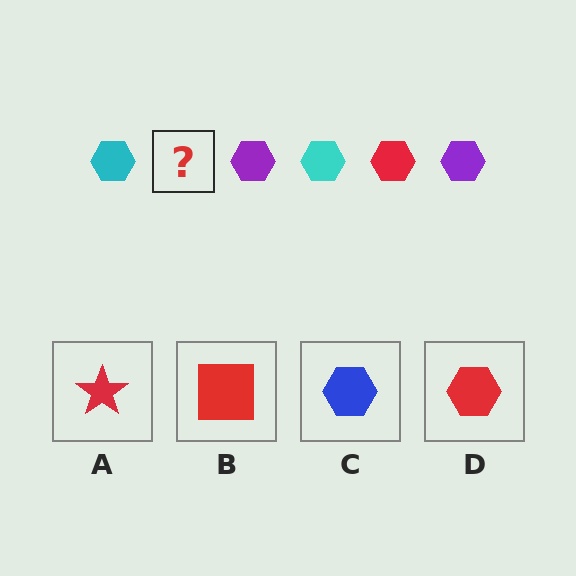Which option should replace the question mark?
Option D.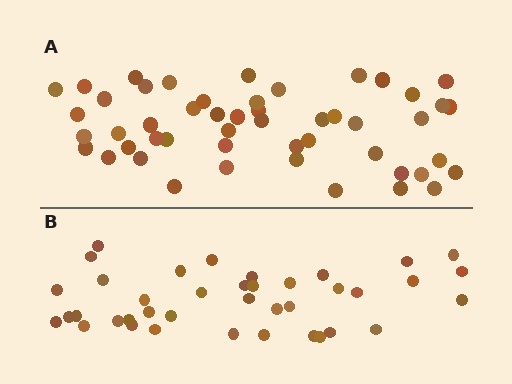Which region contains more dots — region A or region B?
Region A (the top region) has more dots.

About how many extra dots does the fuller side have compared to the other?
Region A has roughly 12 or so more dots than region B.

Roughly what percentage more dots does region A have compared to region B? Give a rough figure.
About 30% more.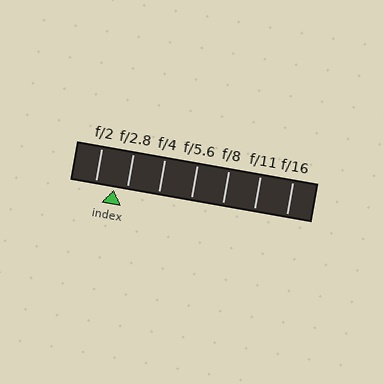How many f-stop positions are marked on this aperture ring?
There are 7 f-stop positions marked.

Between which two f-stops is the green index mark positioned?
The index mark is between f/2 and f/2.8.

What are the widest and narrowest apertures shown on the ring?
The widest aperture shown is f/2 and the narrowest is f/16.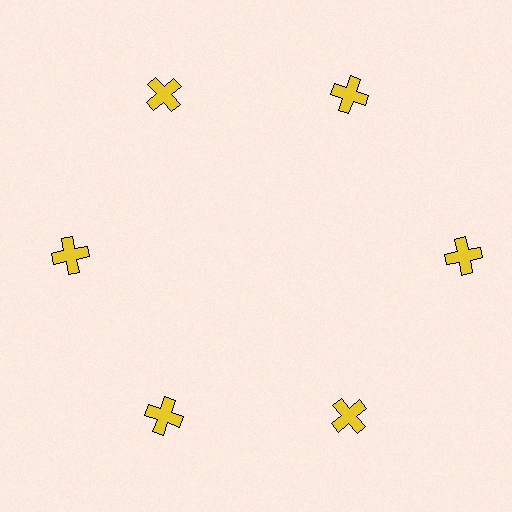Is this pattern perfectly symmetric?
No. The 6 yellow crosses are arranged in a ring, but one element near the 3 o'clock position is pushed outward from the center, breaking the 6-fold rotational symmetry.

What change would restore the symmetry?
The symmetry would be restored by moving it inward, back onto the ring so that all 6 crosses sit at equal angles and equal distance from the center.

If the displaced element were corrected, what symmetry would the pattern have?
It would have 6-fold rotational symmetry — the pattern would map onto itself every 60 degrees.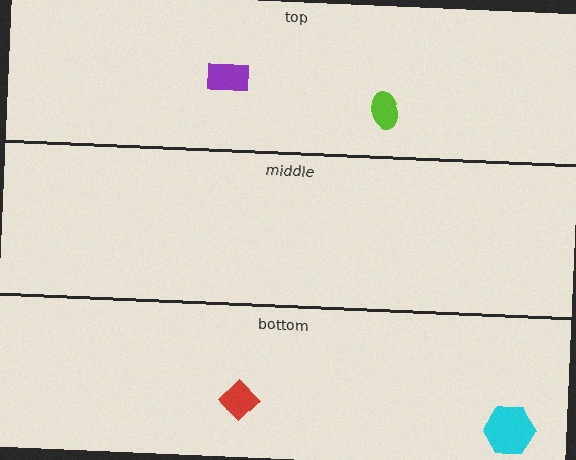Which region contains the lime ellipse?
The top region.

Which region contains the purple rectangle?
The top region.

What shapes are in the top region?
The lime ellipse, the purple rectangle.